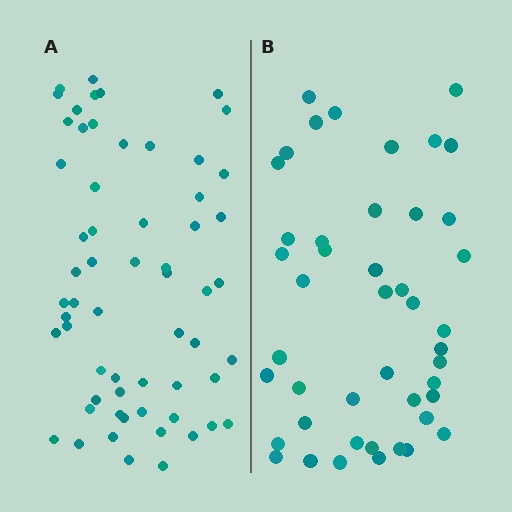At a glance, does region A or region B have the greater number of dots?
Region A (the left region) has more dots.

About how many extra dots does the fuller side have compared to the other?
Region A has approximately 15 more dots than region B.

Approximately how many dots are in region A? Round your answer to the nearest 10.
About 60 dots.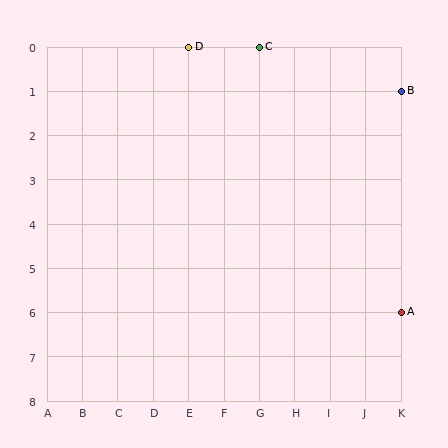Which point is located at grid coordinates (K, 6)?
Point A is at (K, 6).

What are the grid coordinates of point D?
Point D is at grid coordinates (E, 0).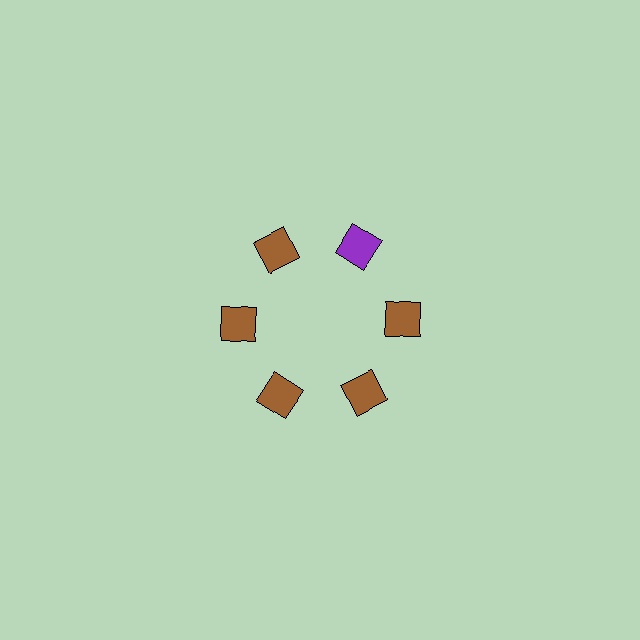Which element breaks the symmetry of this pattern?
The purple diamond at roughly the 1 o'clock position breaks the symmetry. All other shapes are brown diamonds.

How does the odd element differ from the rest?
It has a different color: purple instead of brown.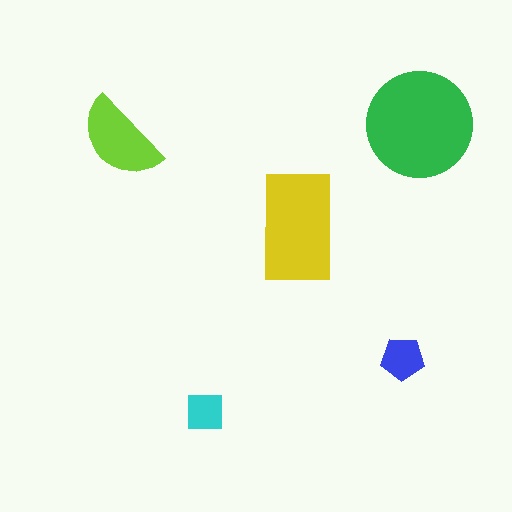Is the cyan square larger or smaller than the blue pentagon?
Smaller.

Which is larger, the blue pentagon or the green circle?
The green circle.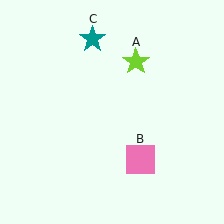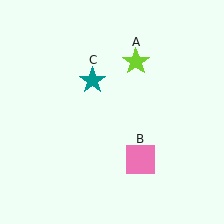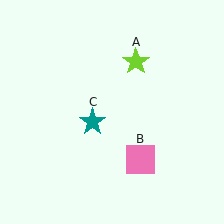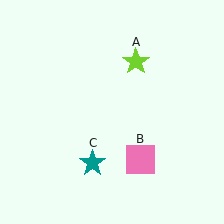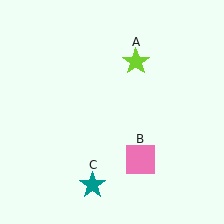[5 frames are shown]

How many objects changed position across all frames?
1 object changed position: teal star (object C).